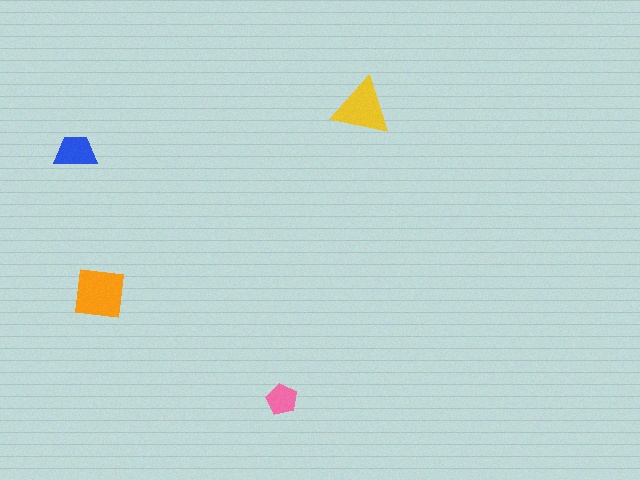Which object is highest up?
The yellow triangle is topmost.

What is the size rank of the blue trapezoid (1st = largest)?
3rd.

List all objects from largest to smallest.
The orange square, the yellow triangle, the blue trapezoid, the pink pentagon.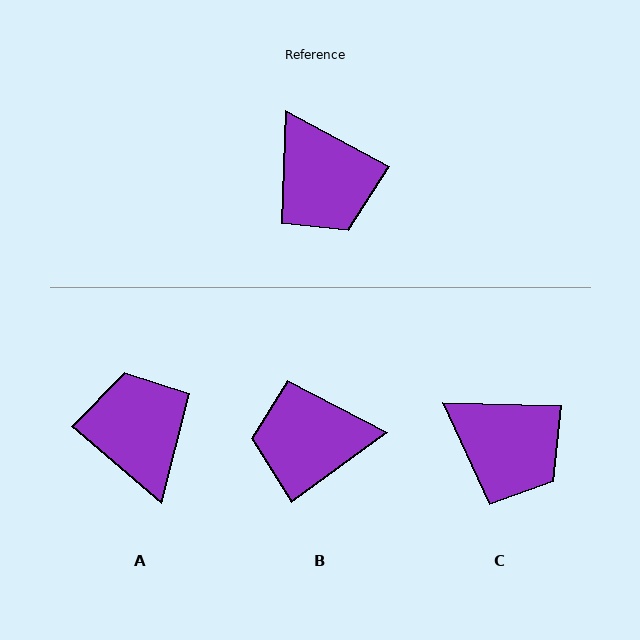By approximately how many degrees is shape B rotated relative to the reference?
Approximately 115 degrees clockwise.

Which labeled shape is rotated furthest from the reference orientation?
A, about 168 degrees away.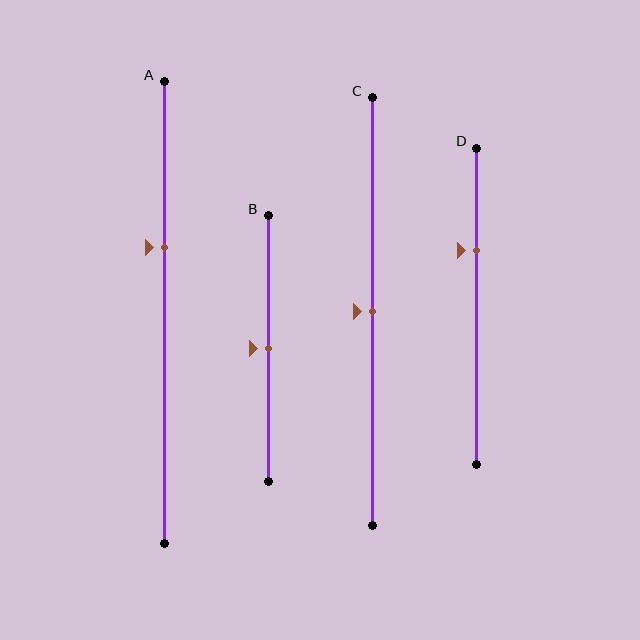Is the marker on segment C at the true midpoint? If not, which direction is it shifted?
Yes, the marker on segment C is at the true midpoint.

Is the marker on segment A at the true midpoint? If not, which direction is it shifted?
No, the marker on segment A is shifted upward by about 14% of the segment length.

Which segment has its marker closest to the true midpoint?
Segment B has its marker closest to the true midpoint.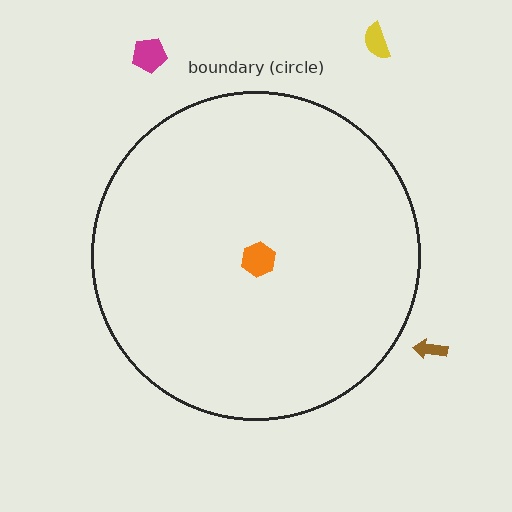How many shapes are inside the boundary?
1 inside, 3 outside.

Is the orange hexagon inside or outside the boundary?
Inside.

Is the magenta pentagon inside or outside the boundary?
Outside.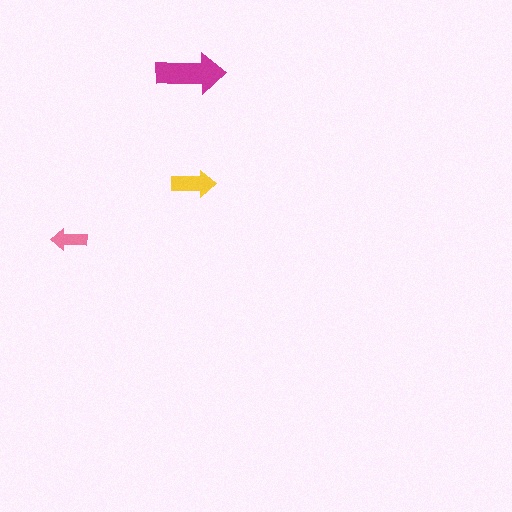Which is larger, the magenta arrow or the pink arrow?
The magenta one.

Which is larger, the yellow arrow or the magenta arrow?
The magenta one.